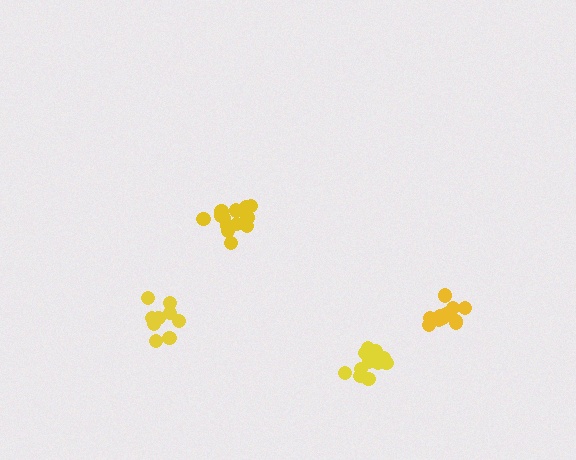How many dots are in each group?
Group 1: 11 dots, Group 2: 14 dots, Group 3: 11 dots, Group 4: 9 dots (45 total).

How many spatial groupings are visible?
There are 4 spatial groupings.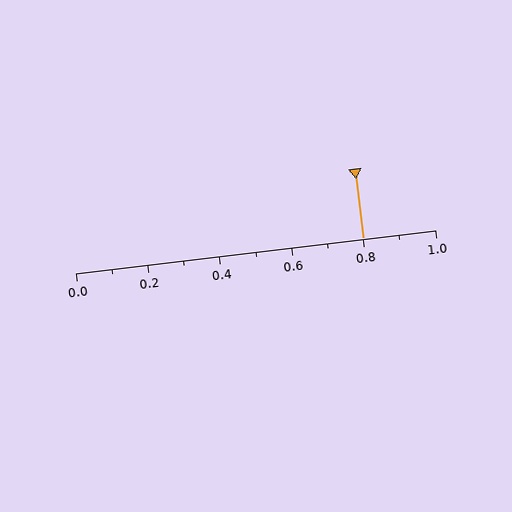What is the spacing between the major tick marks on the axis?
The major ticks are spaced 0.2 apart.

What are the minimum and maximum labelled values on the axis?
The axis runs from 0.0 to 1.0.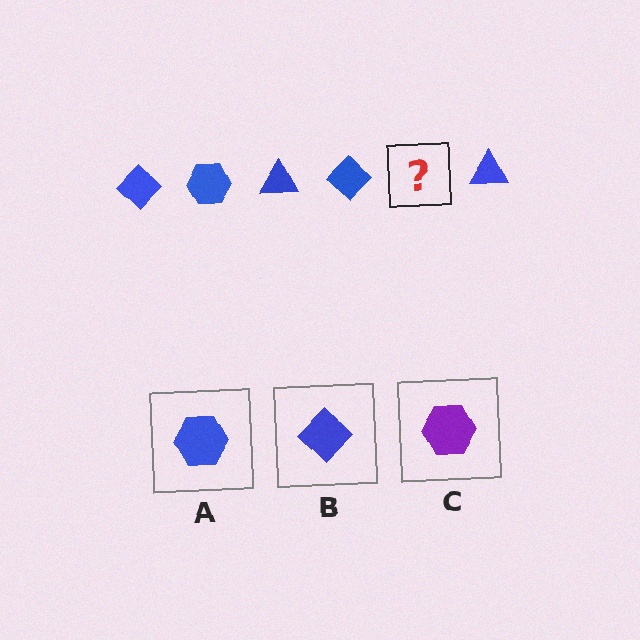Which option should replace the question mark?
Option A.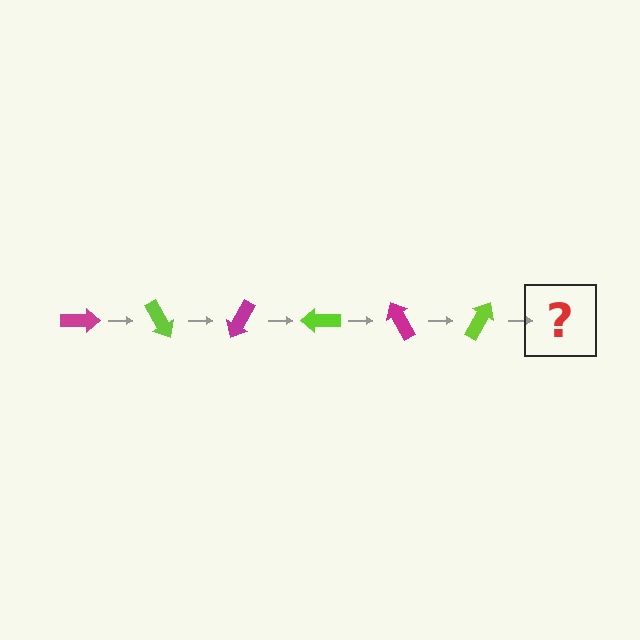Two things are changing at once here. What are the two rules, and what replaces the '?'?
The two rules are that it rotates 60 degrees each step and the color cycles through magenta and lime. The '?' should be a magenta arrow, rotated 360 degrees from the start.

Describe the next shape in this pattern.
It should be a magenta arrow, rotated 360 degrees from the start.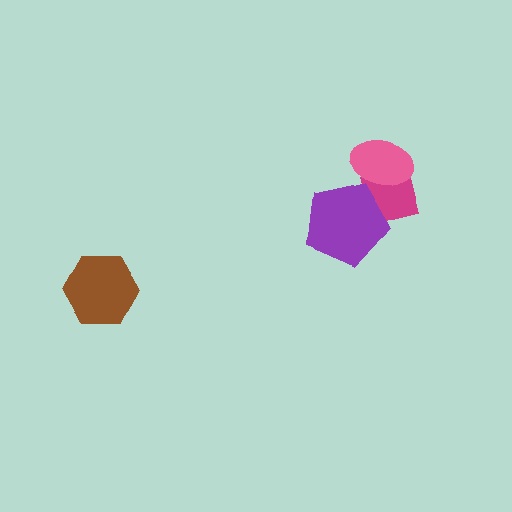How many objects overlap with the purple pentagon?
1 object overlaps with the purple pentagon.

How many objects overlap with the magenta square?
2 objects overlap with the magenta square.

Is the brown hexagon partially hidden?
No, no other shape covers it.